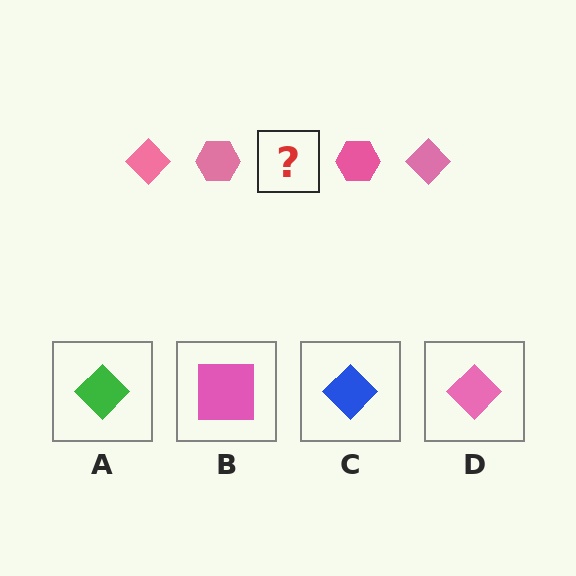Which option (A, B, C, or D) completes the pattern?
D.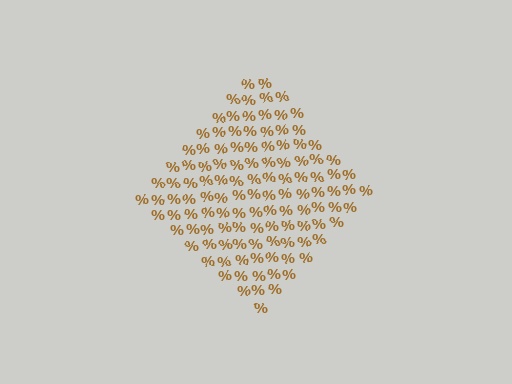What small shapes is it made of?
It is made of small percent signs.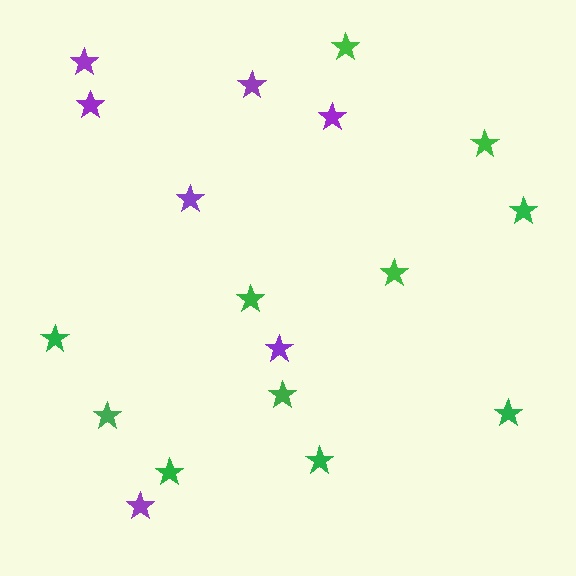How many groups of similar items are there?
There are 2 groups: one group of purple stars (7) and one group of green stars (11).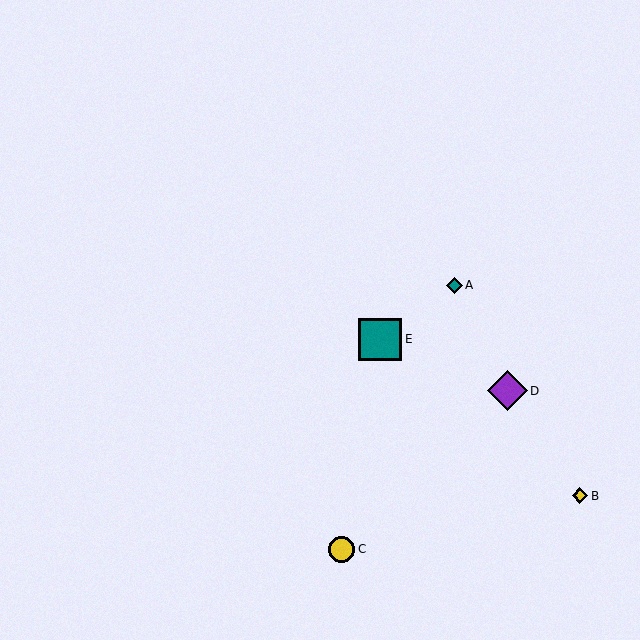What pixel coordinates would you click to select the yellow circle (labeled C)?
Click at (342, 549) to select the yellow circle C.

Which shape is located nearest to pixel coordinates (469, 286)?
The teal diamond (labeled A) at (454, 285) is nearest to that location.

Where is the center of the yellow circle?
The center of the yellow circle is at (342, 549).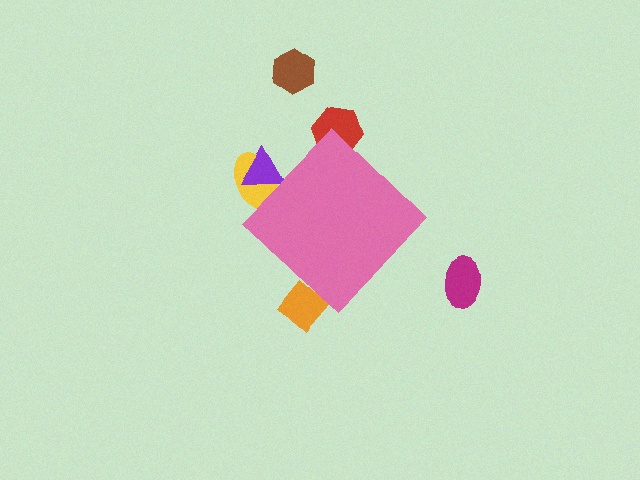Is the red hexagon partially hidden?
Yes, the red hexagon is partially hidden behind the pink diamond.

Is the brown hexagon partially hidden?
No, the brown hexagon is fully visible.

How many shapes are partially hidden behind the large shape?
4 shapes are partially hidden.